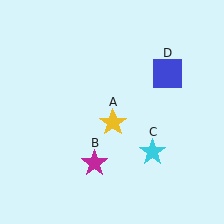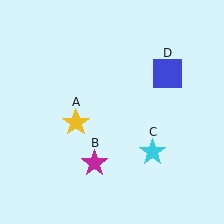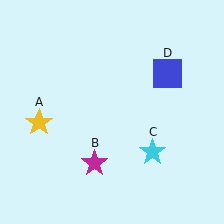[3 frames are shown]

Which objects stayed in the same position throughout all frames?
Magenta star (object B) and cyan star (object C) and blue square (object D) remained stationary.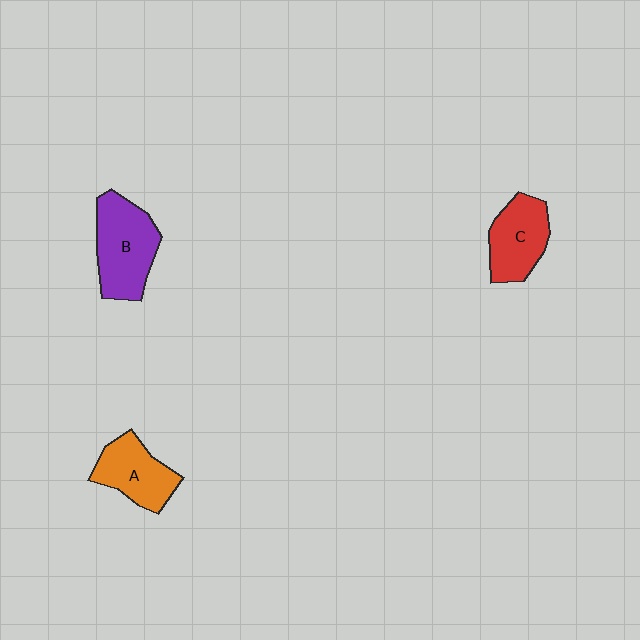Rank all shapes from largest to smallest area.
From largest to smallest: B (purple), C (red), A (orange).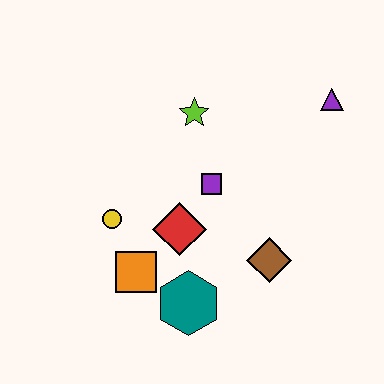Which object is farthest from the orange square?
The purple triangle is farthest from the orange square.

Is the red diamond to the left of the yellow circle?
No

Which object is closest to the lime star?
The purple square is closest to the lime star.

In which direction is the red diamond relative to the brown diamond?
The red diamond is to the left of the brown diamond.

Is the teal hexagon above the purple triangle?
No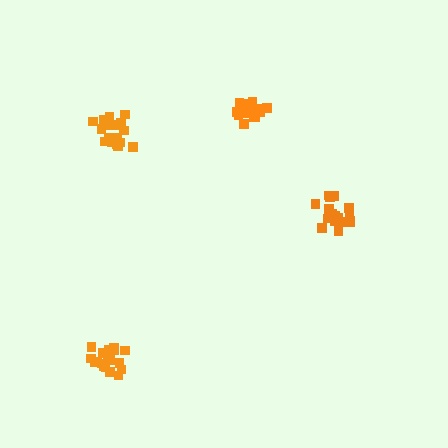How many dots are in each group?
Group 1: 15 dots, Group 2: 17 dots, Group 3: 19 dots, Group 4: 19 dots (70 total).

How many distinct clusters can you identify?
There are 4 distinct clusters.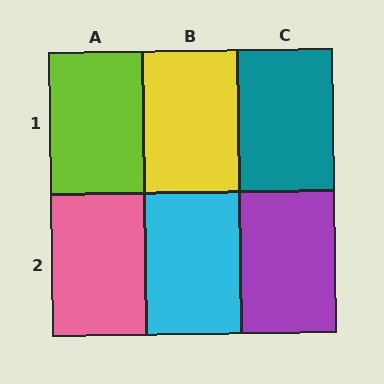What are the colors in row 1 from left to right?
Lime, yellow, teal.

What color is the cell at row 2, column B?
Cyan.